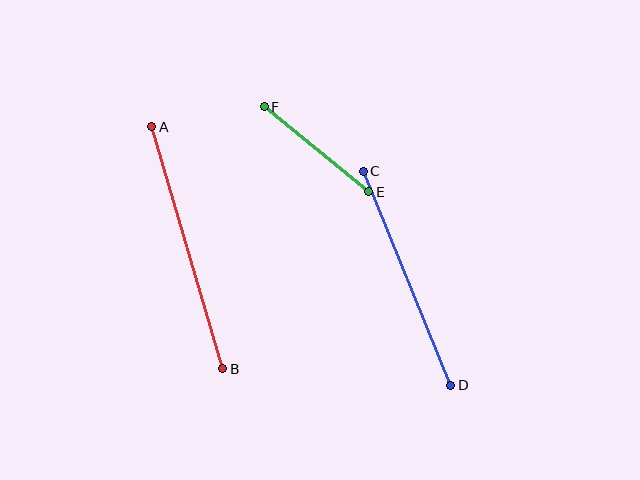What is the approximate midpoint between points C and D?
The midpoint is at approximately (407, 278) pixels.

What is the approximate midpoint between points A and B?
The midpoint is at approximately (187, 248) pixels.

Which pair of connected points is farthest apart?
Points A and B are farthest apart.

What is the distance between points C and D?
The distance is approximately 231 pixels.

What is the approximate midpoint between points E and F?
The midpoint is at approximately (317, 149) pixels.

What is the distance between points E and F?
The distance is approximately 135 pixels.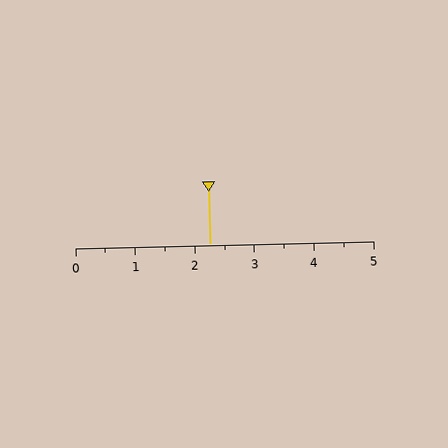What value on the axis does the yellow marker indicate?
The marker indicates approximately 2.2.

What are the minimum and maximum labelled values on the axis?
The axis runs from 0 to 5.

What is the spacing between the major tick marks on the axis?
The major ticks are spaced 1 apart.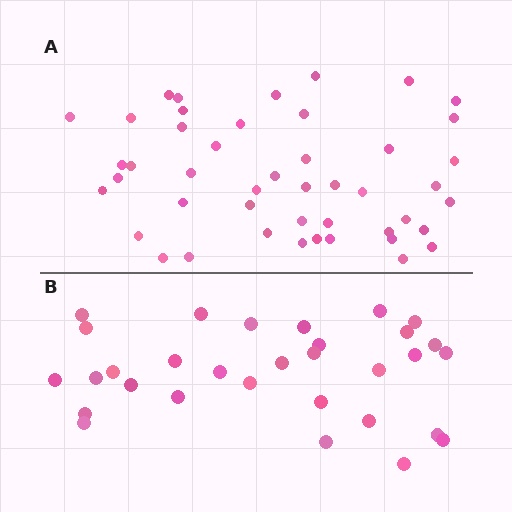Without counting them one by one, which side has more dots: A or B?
Region A (the top region) has more dots.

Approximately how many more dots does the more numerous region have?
Region A has approximately 15 more dots than region B.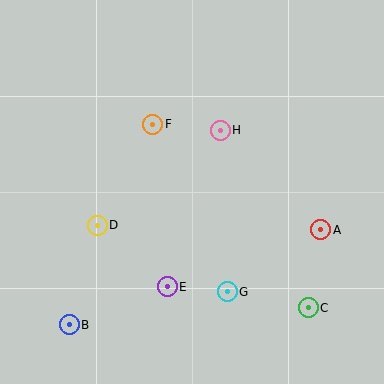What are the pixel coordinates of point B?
Point B is at (69, 325).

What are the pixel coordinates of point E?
Point E is at (167, 287).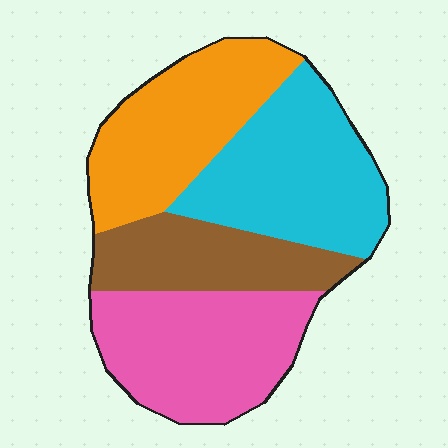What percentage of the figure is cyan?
Cyan takes up about one quarter (1/4) of the figure.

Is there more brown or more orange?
Orange.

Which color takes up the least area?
Brown, at roughly 20%.